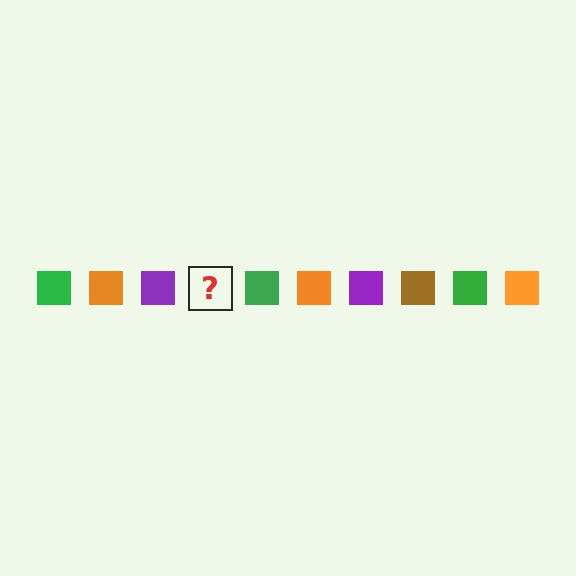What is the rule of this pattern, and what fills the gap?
The rule is that the pattern cycles through green, orange, purple, brown squares. The gap should be filled with a brown square.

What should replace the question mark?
The question mark should be replaced with a brown square.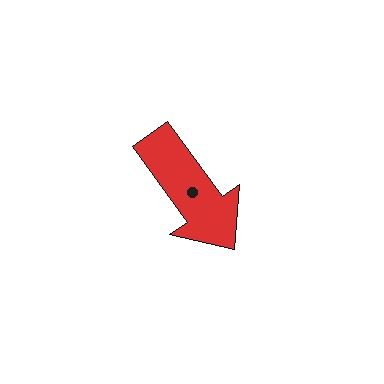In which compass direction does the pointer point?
Southeast.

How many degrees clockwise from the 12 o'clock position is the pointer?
Approximately 144 degrees.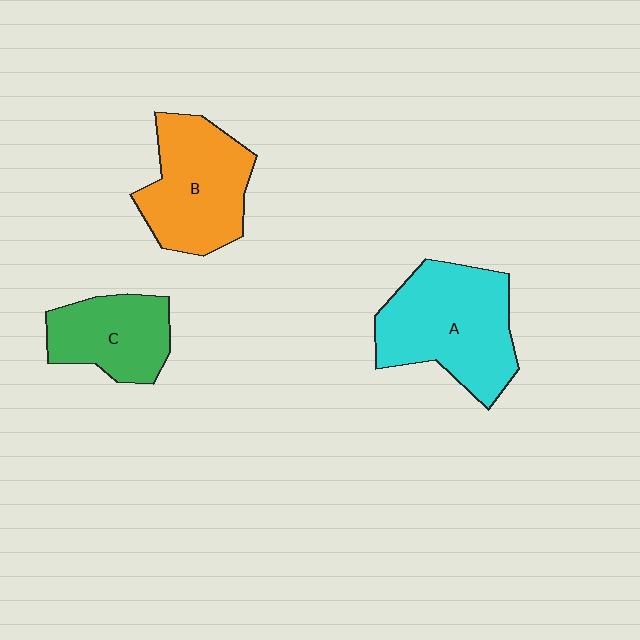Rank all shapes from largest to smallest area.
From largest to smallest: A (cyan), B (orange), C (green).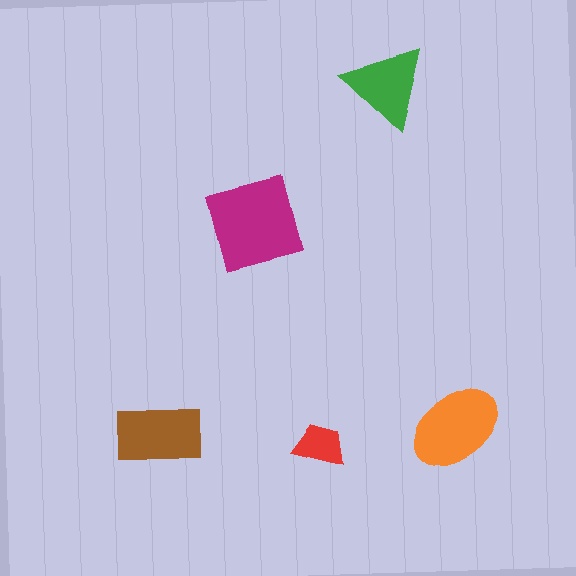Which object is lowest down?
The red trapezoid is bottommost.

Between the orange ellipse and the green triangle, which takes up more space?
The orange ellipse.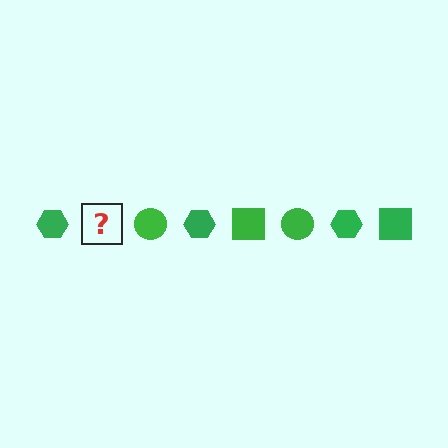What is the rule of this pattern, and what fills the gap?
The rule is that the pattern cycles through hexagon, square, circle shapes in green. The gap should be filled with a green square.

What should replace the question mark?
The question mark should be replaced with a green square.